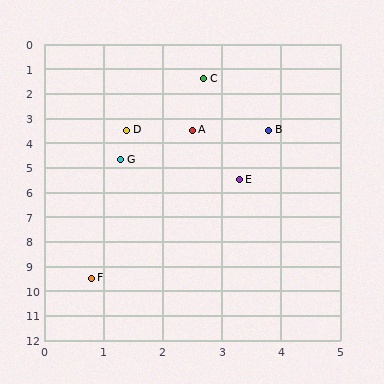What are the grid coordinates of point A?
Point A is at approximately (2.5, 3.5).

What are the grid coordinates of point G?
Point G is at approximately (1.3, 4.7).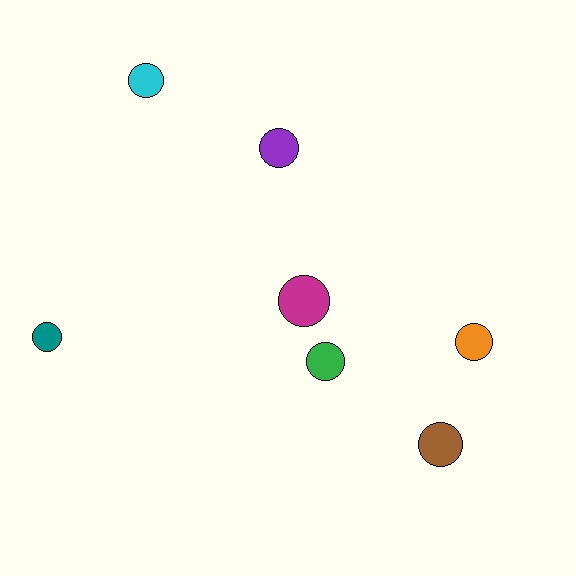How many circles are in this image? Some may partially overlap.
There are 7 circles.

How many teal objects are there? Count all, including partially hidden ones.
There is 1 teal object.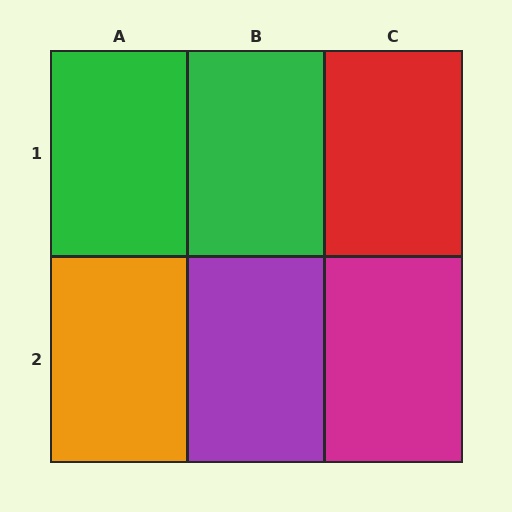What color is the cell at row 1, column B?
Green.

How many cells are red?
1 cell is red.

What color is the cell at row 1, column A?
Green.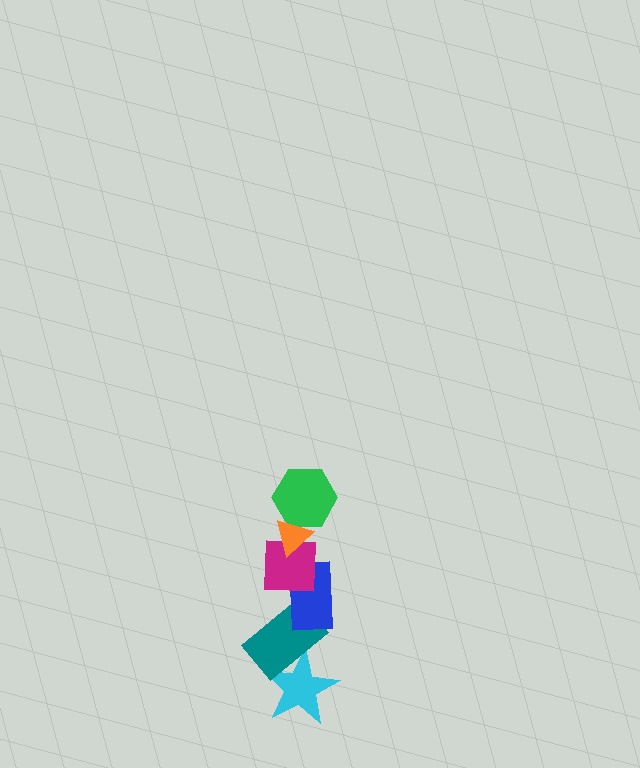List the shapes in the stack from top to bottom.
From top to bottom: the orange triangle, the green hexagon, the magenta square, the blue rectangle, the teal rectangle, the cyan star.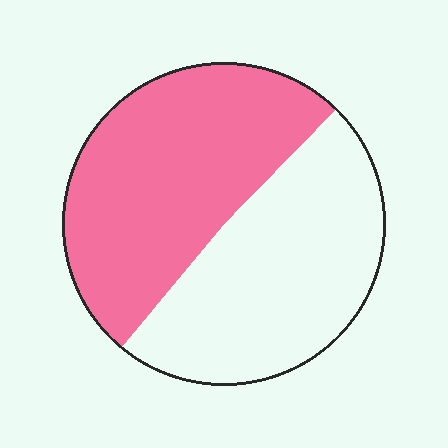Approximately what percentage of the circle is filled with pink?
Approximately 50%.